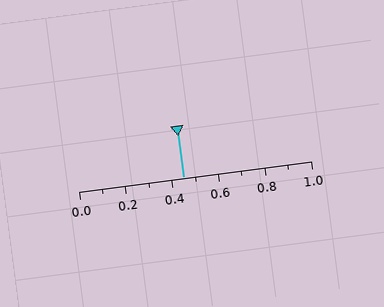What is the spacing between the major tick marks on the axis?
The major ticks are spaced 0.2 apart.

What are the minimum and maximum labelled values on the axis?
The axis runs from 0.0 to 1.0.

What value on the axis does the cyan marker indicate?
The marker indicates approximately 0.45.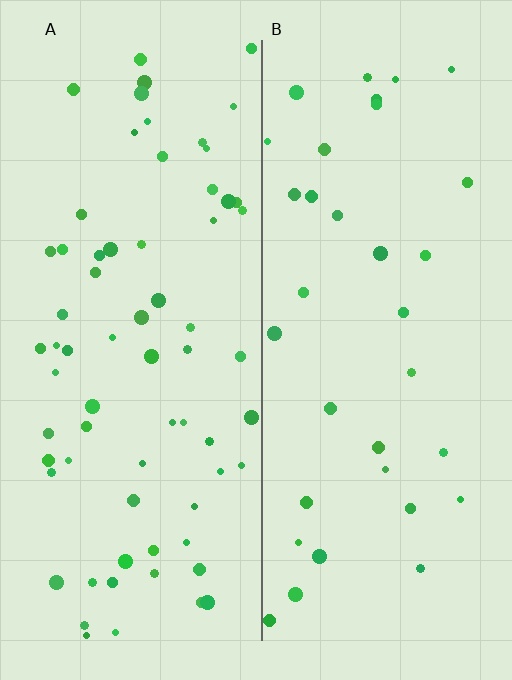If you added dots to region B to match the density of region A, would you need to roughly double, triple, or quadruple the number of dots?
Approximately double.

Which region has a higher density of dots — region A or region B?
A (the left).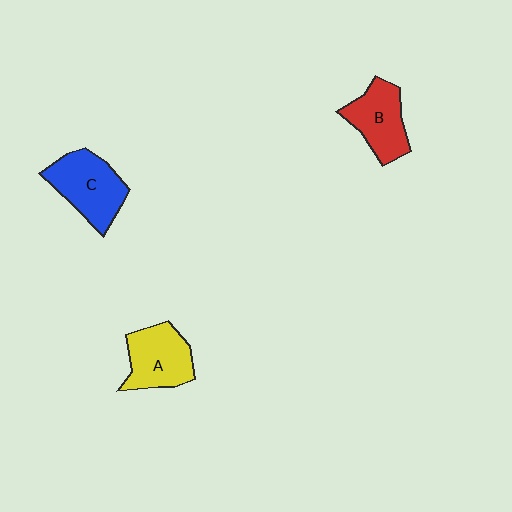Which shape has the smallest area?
Shape B (red).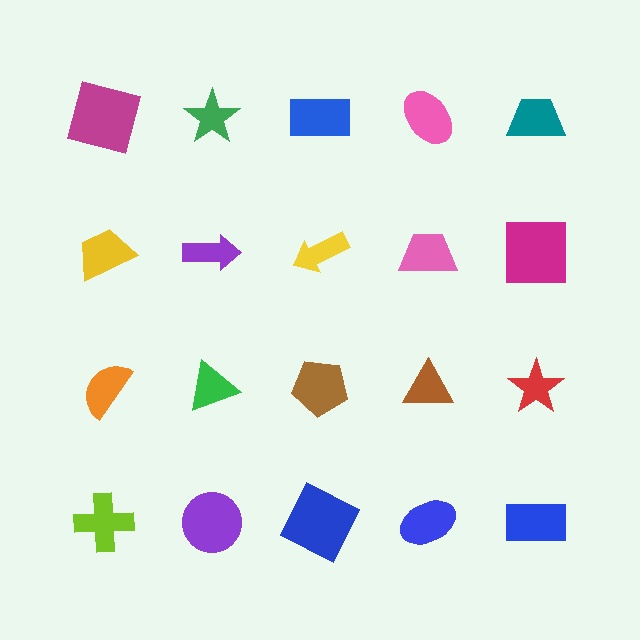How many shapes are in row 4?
5 shapes.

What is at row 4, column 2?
A purple circle.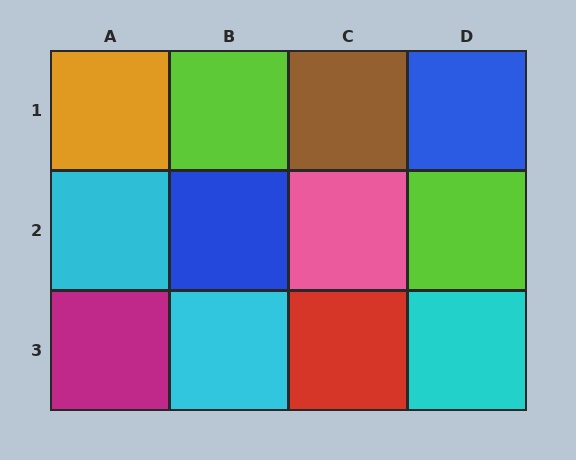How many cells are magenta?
1 cell is magenta.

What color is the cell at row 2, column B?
Blue.